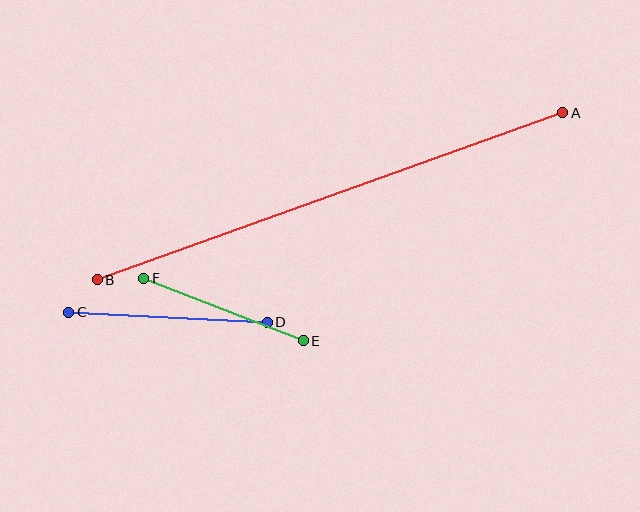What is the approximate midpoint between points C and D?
The midpoint is at approximately (168, 317) pixels.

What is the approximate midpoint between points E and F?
The midpoint is at approximately (223, 309) pixels.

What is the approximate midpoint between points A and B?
The midpoint is at approximately (330, 196) pixels.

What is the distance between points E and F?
The distance is approximately 171 pixels.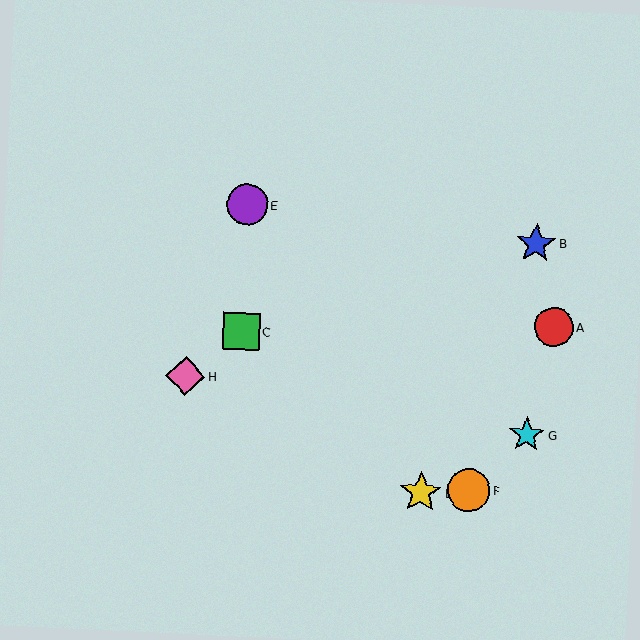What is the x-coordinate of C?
Object C is at x≈241.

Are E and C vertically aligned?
Yes, both are at x≈247.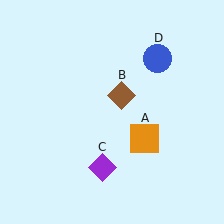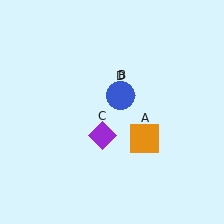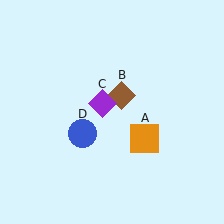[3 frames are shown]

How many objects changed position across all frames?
2 objects changed position: purple diamond (object C), blue circle (object D).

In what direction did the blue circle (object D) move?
The blue circle (object D) moved down and to the left.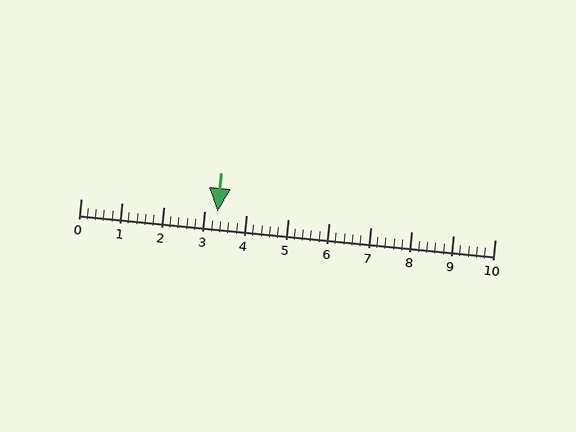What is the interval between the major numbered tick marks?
The major tick marks are spaced 1 units apart.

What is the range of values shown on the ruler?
The ruler shows values from 0 to 10.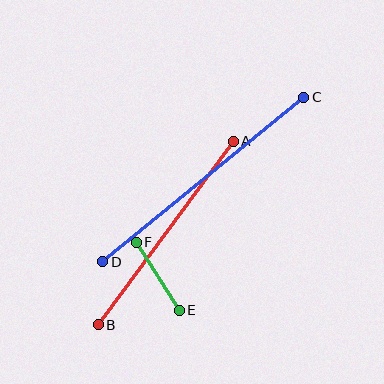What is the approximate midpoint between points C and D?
The midpoint is at approximately (203, 180) pixels.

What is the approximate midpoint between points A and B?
The midpoint is at approximately (166, 233) pixels.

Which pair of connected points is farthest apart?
Points C and D are farthest apart.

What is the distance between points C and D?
The distance is approximately 259 pixels.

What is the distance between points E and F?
The distance is approximately 81 pixels.